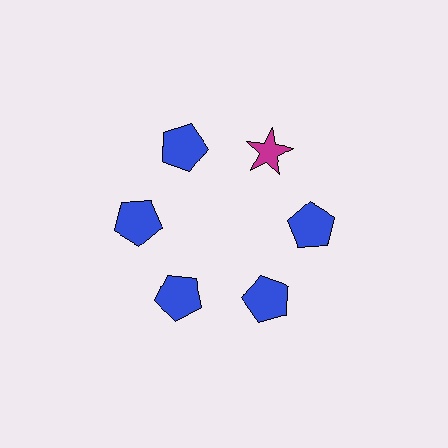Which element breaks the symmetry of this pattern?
The magenta star at roughly the 1 o'clock position breaks the symmetry. All other shapes are blue pentagons.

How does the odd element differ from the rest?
It differs in both color (magenta instead of blue) and shape (star instead of pentagon).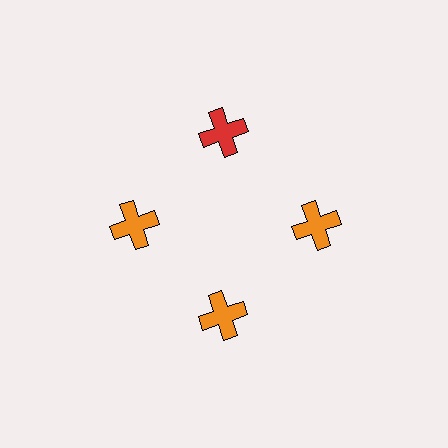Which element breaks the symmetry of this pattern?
The red cross at roughly the 12 o'clock position breaks the symmetry. All other shapes are orange crosses.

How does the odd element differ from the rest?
It has a different color: red instead of orange.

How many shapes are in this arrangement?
There are 4 shapes arranged in a ring pattern.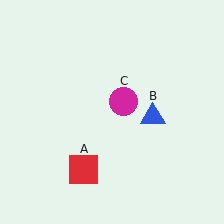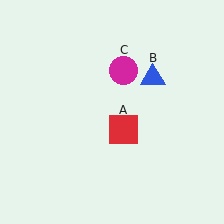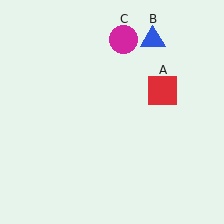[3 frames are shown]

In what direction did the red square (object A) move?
The red square (object A) moved up and to the right.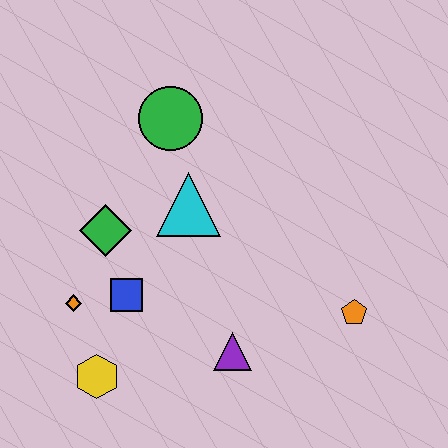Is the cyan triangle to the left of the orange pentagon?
Yes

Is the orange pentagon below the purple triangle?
No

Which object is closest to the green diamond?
The blue square is closest to the green diamond.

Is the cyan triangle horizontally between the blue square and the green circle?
No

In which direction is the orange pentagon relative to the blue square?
The orange pentagon is to the right of the blue square.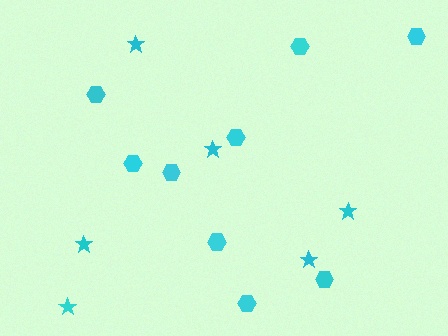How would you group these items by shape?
There are 2 groups: one group of stars (6) and one group of hexagons (9).